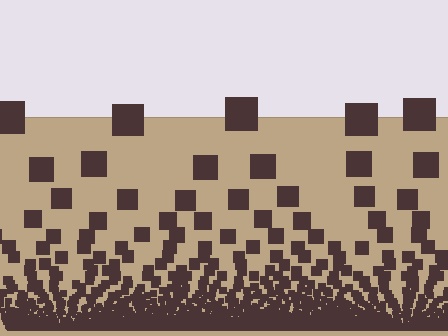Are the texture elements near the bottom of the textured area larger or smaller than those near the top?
Smaller. The gradient is inverted — elements near the bottom are smaller and denser.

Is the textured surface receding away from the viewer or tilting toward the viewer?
The surface appears to tilt toward the viewer. Texture elements get larger and sparser toward the top.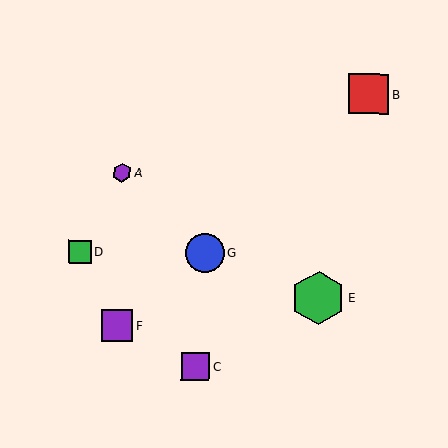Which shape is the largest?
The green hexagon (labeled E) is the largest.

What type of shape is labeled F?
Shape F is a purple square.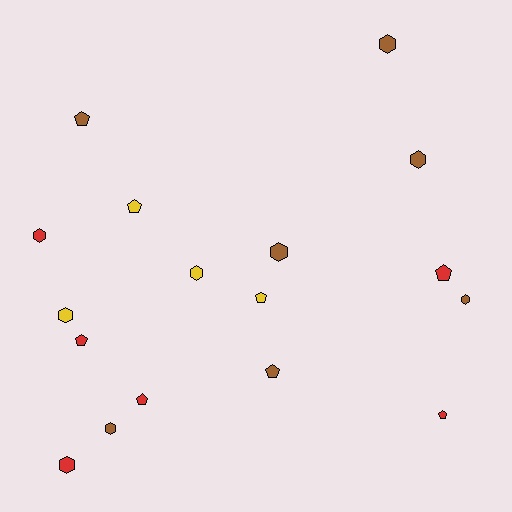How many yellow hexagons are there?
There are 2 yellow hexagons.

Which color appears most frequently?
Brown, with 7 objects.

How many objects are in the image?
There are 17 objects.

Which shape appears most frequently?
Hexagon, with 9 objects.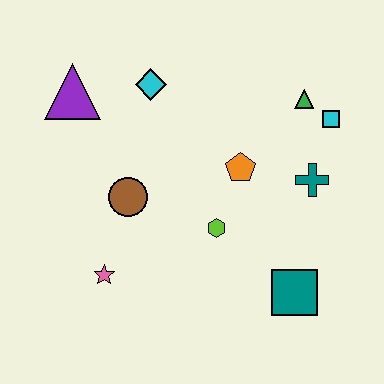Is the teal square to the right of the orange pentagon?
Yes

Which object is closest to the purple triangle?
The cyan diamond is closest to the purple triangle.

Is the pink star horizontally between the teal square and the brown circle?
No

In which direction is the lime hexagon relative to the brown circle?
The lime hexagon is to the right of the brown circle.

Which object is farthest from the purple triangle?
The teal square is farthest from the purple triangle.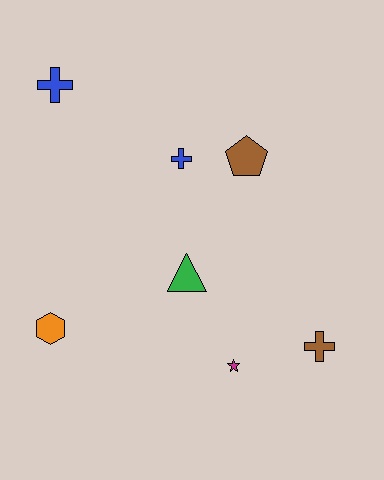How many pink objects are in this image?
There are no pink objects.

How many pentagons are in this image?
There is 1 pentagon.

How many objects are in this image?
There are 7 objects.